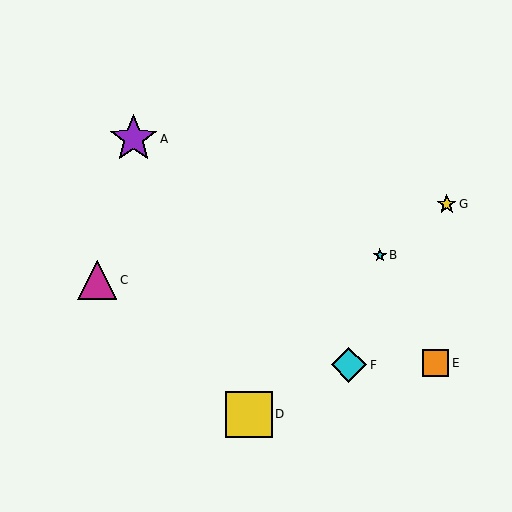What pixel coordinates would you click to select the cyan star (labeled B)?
Click at (380, 255) to select the cyan star B.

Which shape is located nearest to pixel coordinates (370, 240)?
The cyan star (labeled B) at (380, 255) is nearest to that location.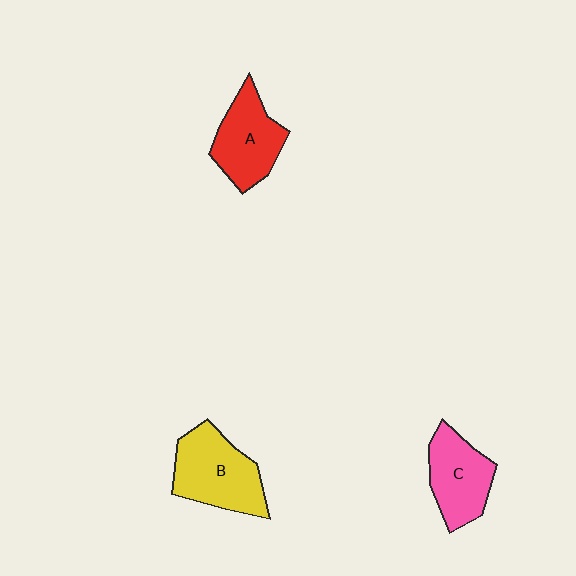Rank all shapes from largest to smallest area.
From largest to smallest: B (yellow), A (red), C (pink).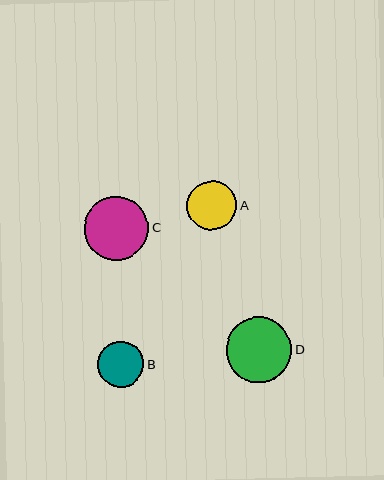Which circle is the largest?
Circle D is the largest with a size of approximately 65 pixels.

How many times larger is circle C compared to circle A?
Circle C is approximately 1.3 times the size of circle A.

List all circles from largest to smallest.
From largest to smallest: D, C, A, B.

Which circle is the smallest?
Circle B is the smallest with a size of approximately 46 pixels.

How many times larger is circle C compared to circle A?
Circle C is approximately 1.3 times the size of circle A.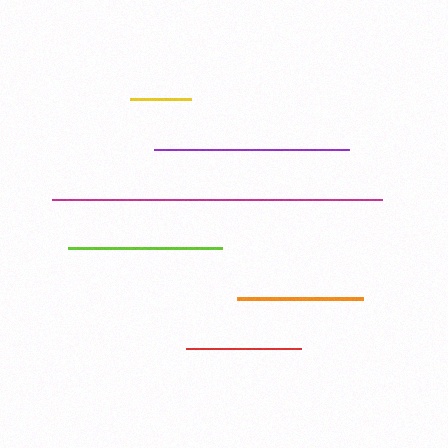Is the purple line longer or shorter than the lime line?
The purple line is longer than the lime line.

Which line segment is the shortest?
The yellow line is the shortest at approximately 61 pixels.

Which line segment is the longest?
The magenta line is the longest at approximately 331 pixels.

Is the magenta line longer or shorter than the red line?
The magenta line is longer than the red line.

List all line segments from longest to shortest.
From longest to shortest: magenta, purple, lime, orange, red, yellow.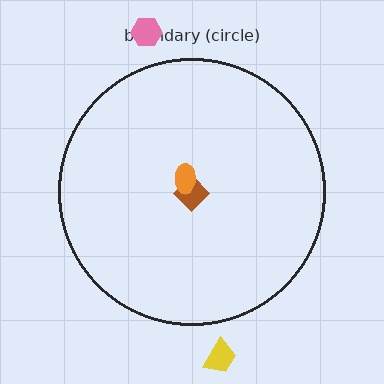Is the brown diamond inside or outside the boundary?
Inside.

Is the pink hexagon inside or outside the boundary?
Outside.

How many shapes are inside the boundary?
2 inside, 2 outside.